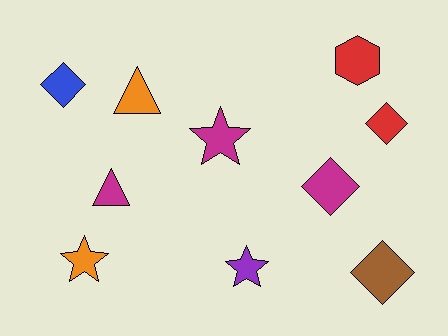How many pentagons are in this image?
There are no pentagons.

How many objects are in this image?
There are 10 objects.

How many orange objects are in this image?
There are 2 orange objects.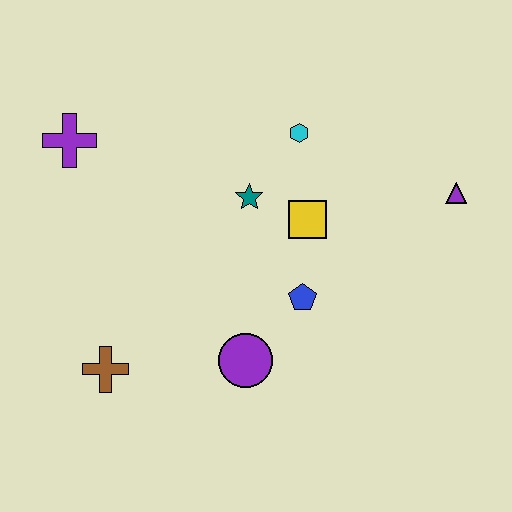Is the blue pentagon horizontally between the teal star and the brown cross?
No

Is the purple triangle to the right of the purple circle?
Yes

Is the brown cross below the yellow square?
Yes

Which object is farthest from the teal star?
The brown cross is farthest from the teal star.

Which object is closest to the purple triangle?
The yellow square is closest to the purple triangle.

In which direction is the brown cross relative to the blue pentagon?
The brown cross is to the left of the blue pentagon.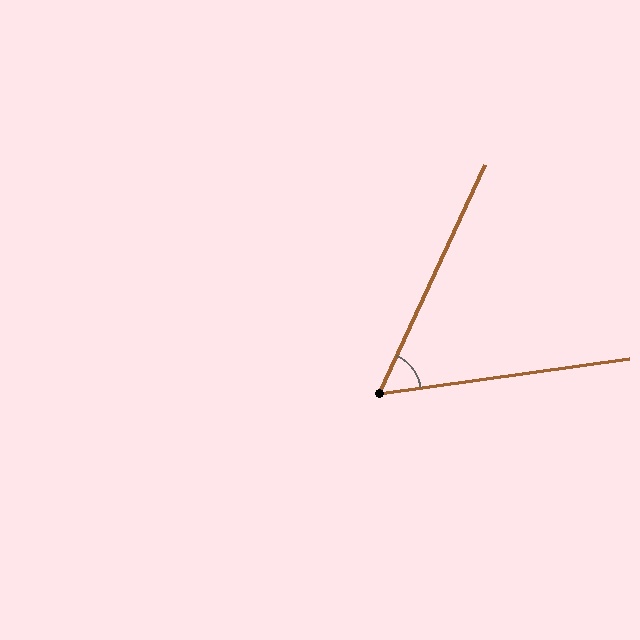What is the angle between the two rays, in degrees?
Approximately 57 degrees.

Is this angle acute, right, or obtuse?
It is acute.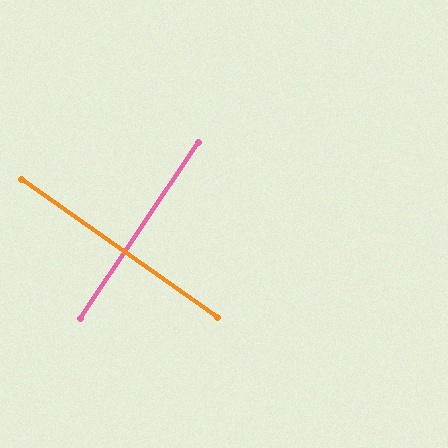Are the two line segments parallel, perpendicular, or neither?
Perpendicular — they meet at approximately 89°.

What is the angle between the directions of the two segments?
Approximately 89 degrees.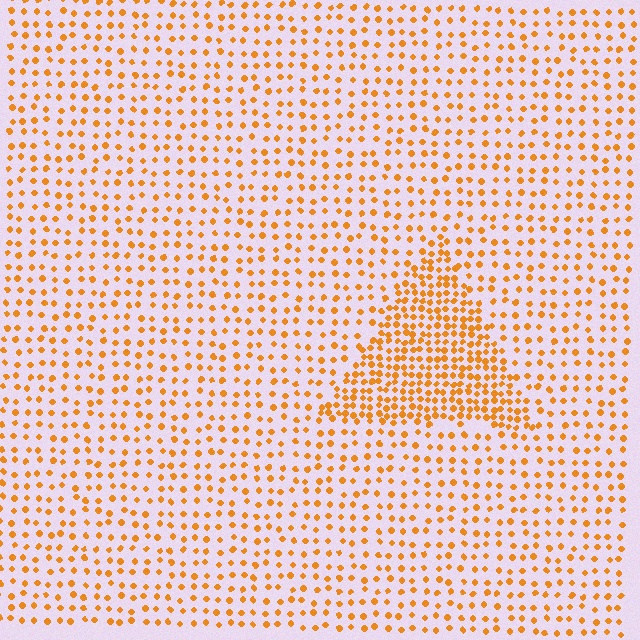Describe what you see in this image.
The image contains small orange elements arranged at two different densities. A triangle-shaped region is visible where the elements are more densely packed than the surrounding area.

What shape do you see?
I see a triangle.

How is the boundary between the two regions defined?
The boundary is defined by a change in element density (approximately 2.2x ratio). All elements are the same color, size, and shape.